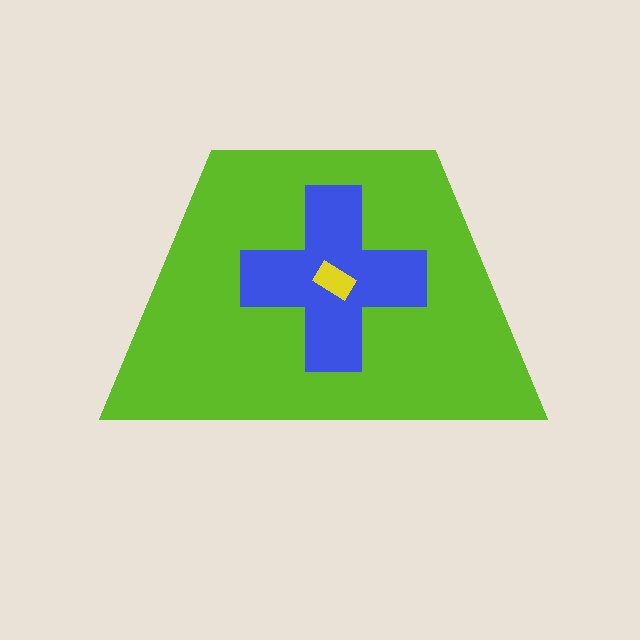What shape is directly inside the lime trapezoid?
The blue cross.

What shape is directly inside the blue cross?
The yellow rectangle.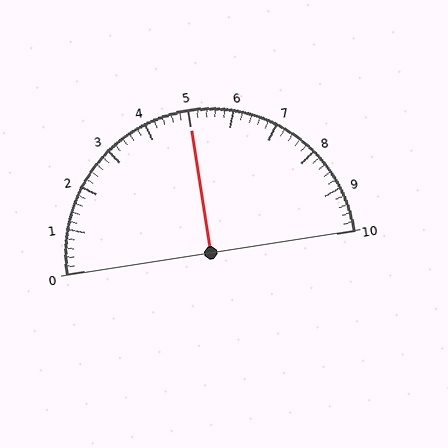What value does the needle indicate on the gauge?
The needle indicates approximately 5.0.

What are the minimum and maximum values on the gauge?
The gauge ranges from 0 to 10.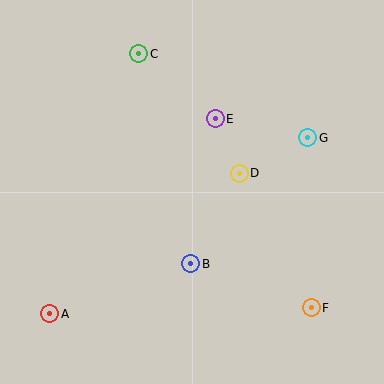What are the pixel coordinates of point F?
Point F is at (311, 308).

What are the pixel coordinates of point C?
Point C is at (139, 54).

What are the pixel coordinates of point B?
Point B is at (191, 264).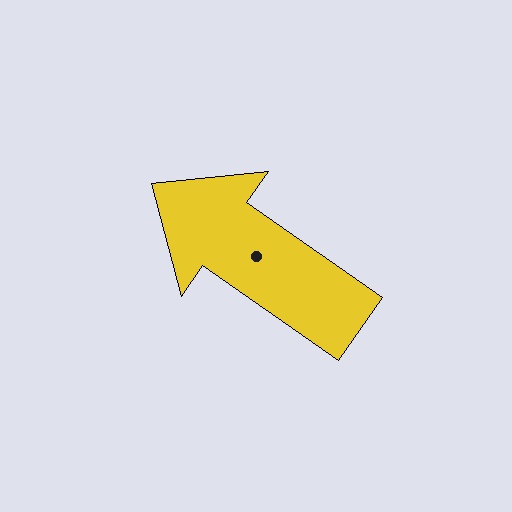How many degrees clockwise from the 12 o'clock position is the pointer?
Approximately 305 degrees.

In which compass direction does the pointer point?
Northwest.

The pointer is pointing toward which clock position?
Roughly 10 o'clock.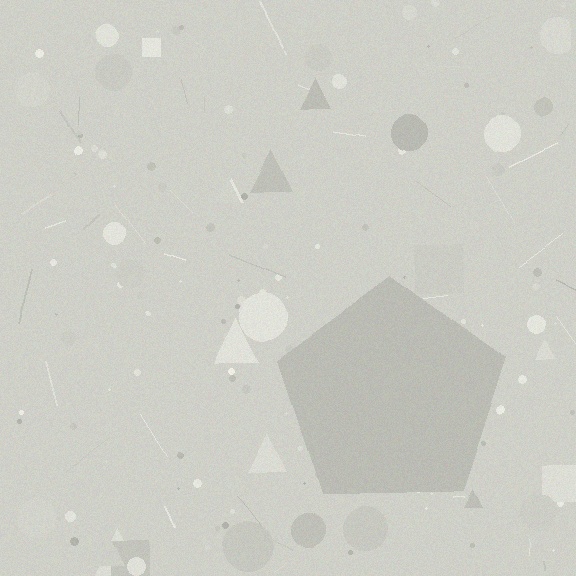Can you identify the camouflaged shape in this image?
The camouflaged shape is a pentagon.